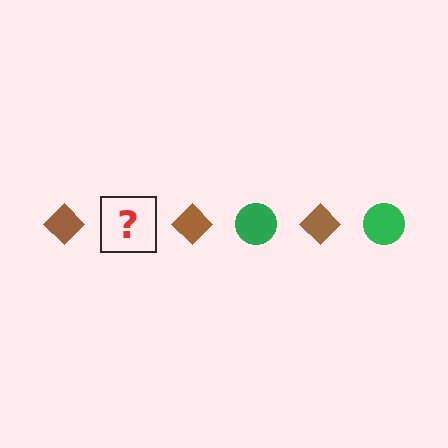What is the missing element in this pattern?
The missing element is a green circle.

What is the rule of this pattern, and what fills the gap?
The rule is that the pattern alternates between brown diamond and green circle. The gap should be filled with a green circle.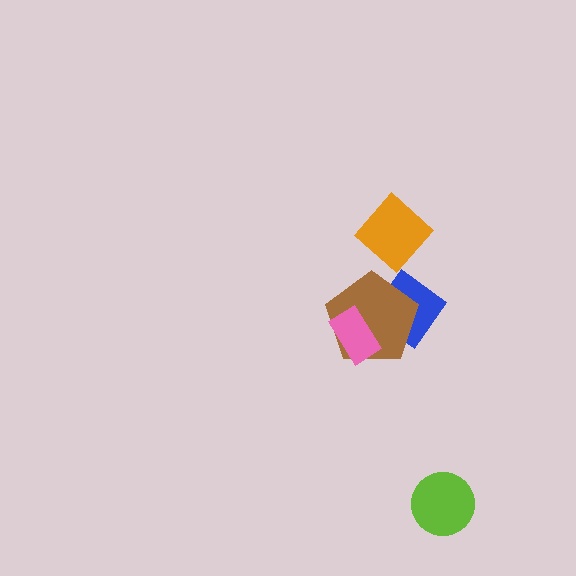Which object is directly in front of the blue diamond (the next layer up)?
The brown pentagon is directly in front of the blue diamond.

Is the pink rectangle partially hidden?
No, no other shape covers it.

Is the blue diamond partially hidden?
Yes, it is partially covered by another shape.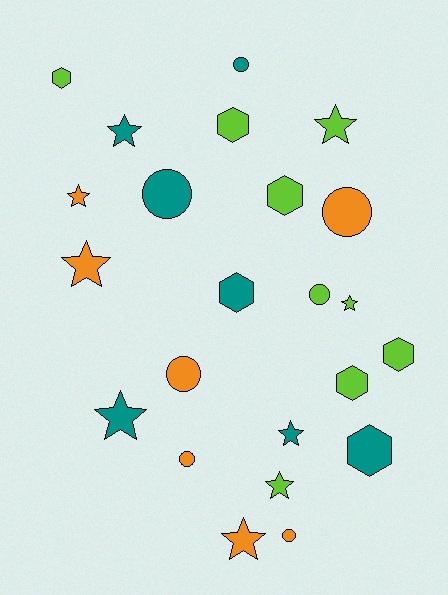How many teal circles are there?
There are 2 teal circles.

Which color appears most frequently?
Lime, with 9 objects.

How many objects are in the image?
There are 23 objects.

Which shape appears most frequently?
Star, with 9 objects.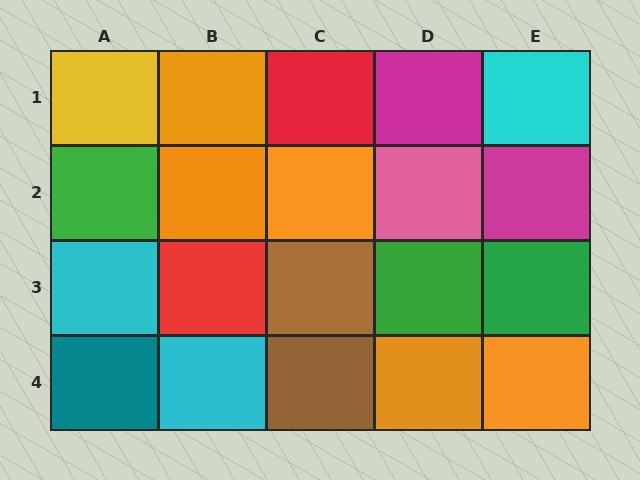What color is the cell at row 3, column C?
Brown.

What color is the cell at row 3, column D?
Green.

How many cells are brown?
2 cells are brown.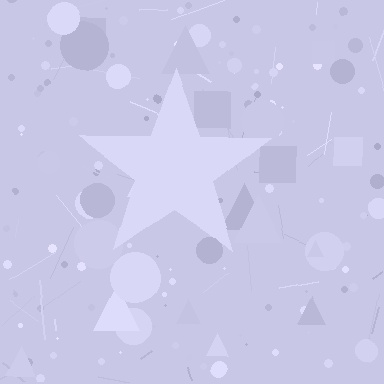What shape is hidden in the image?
A star is hidden in the image.